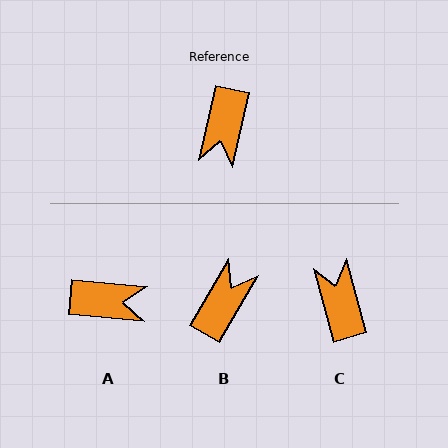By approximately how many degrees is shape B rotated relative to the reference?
Approximately 163 degrees counter-clockwise.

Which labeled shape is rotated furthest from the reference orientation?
B, about 163 degrees away.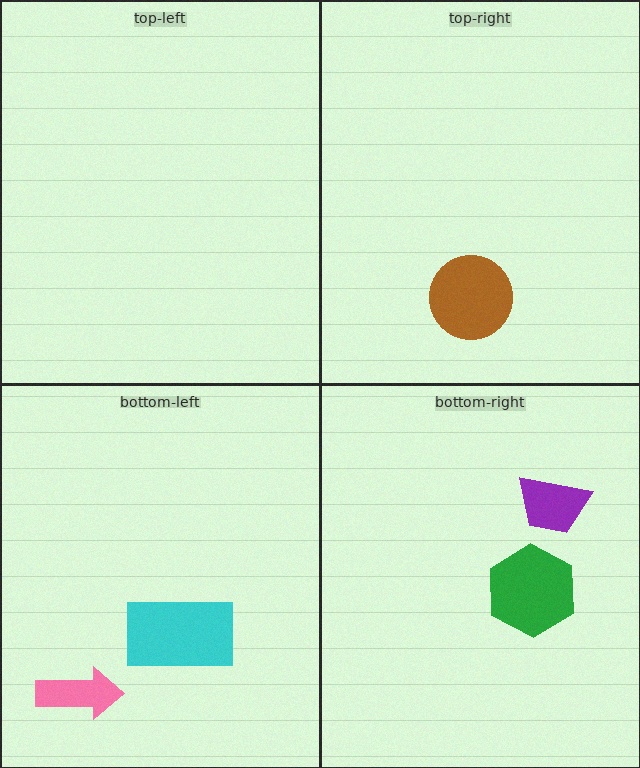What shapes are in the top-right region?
The brown circle.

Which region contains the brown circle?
The top-right region.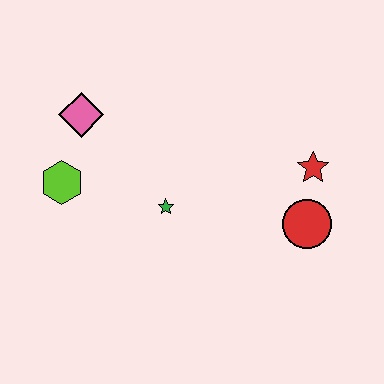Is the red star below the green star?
No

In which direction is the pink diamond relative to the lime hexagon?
The pink diamond is above the lime hexagon.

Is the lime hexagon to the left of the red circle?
Yes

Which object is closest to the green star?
The lime hexagon is closest to the green star.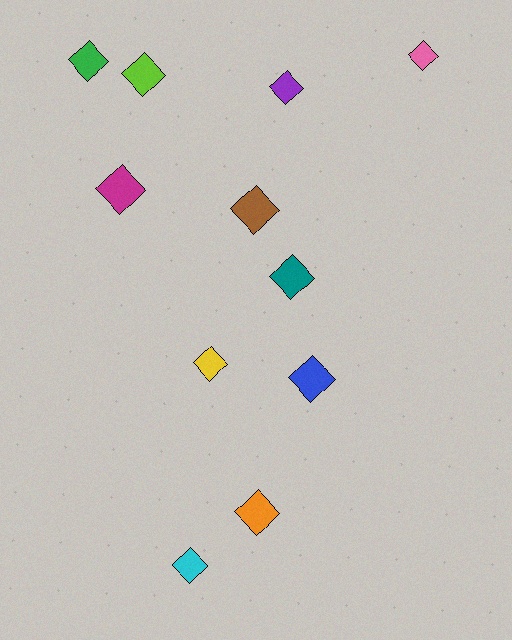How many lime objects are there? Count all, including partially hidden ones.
There is 1 lime object.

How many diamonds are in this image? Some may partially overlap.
There are 11 diamonds.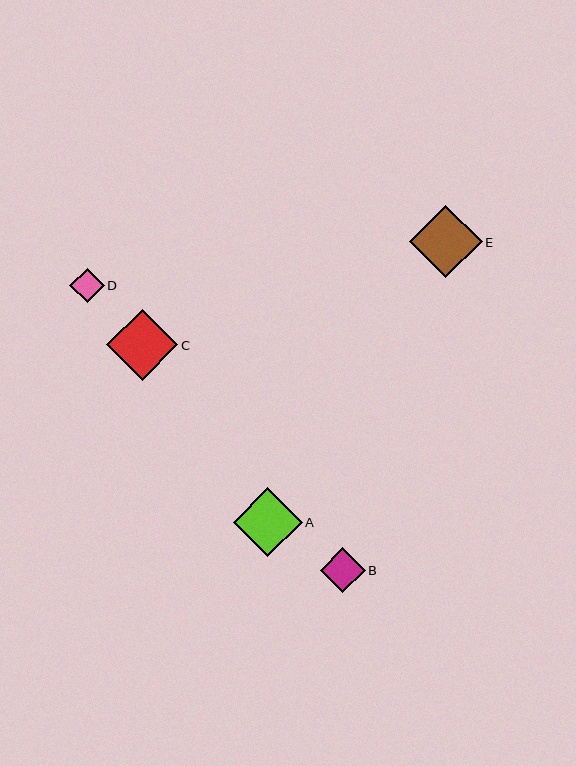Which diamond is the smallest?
Diamond D is the smallest with a size of approximately 34 pixels.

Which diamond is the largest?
Diamond E is the largest with a size of approximately 73 pixels.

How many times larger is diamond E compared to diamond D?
Diamond E is approximately 2.1 times the size of diamond D.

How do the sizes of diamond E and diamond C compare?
Diamond E and diamond C are approximately the same size.